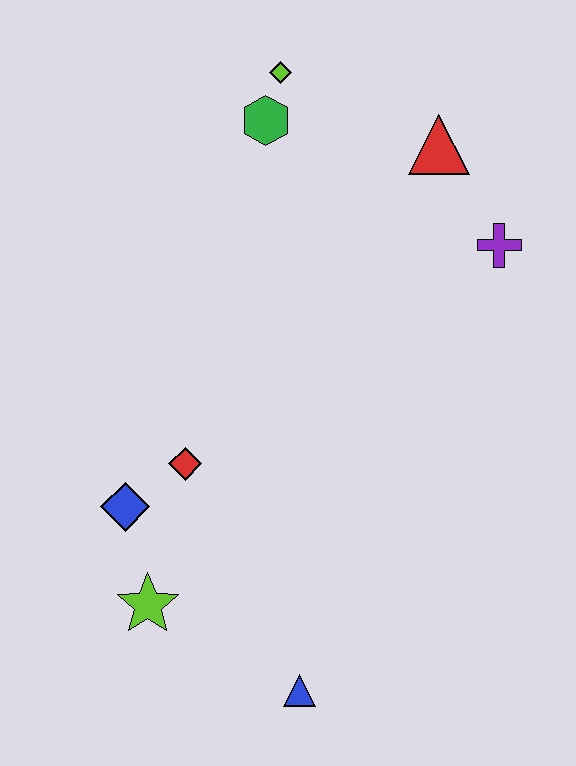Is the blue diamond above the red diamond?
No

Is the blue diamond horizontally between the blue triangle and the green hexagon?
No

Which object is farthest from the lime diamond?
The blue triangle is farthest from the lime diamond.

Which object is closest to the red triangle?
The purple cross is closest to the red triangle.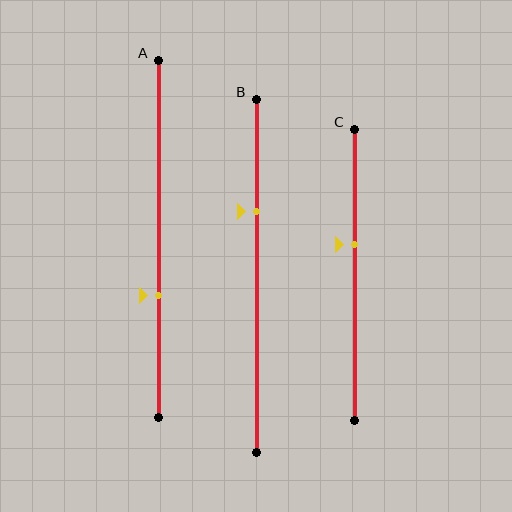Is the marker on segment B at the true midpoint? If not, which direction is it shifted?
No, the marker on segment B is shifted upward by about 18% of the segment length.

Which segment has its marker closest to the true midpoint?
Segment C has its marker closest to the true midpoint.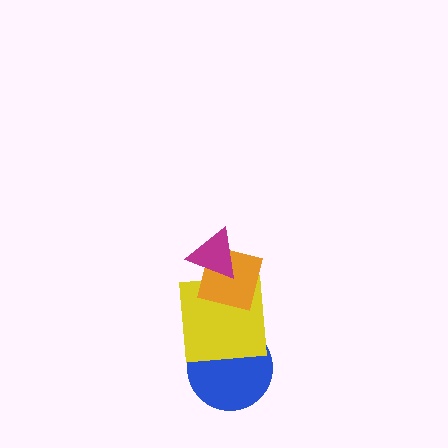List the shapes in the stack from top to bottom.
From top to bottom: the magenta triangle, the orange square, the yellow square, the blue circle.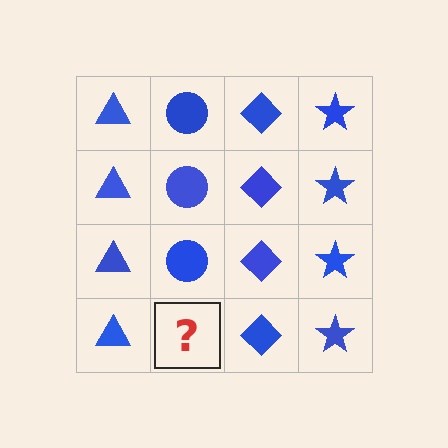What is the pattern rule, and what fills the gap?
The rule is that each column has a consistent shape. The gap should be filled with a blue circle.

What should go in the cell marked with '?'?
The missing cell should contain a blue circle.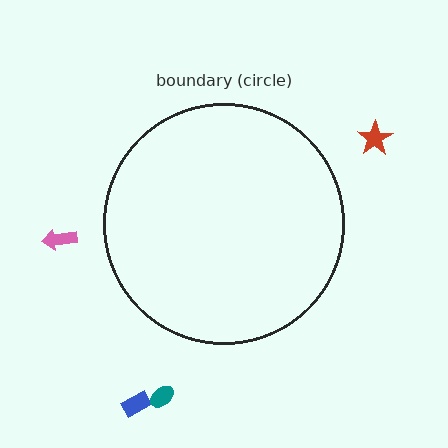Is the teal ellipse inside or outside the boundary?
Outside.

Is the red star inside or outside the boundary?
Outside.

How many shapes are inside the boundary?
0 inside, 4 outside.